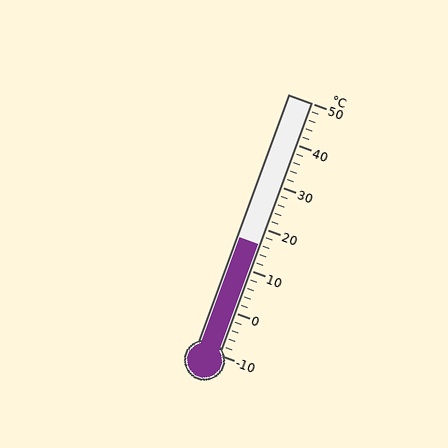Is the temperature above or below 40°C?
The temperature is below 40°C.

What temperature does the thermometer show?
The thermometer shows approximately 16°C.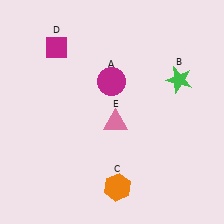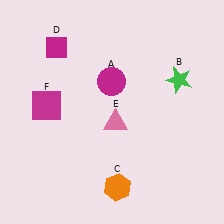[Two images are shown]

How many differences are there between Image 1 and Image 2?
There is 1 difference between the two images.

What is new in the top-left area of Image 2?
A magenta square (F) was added in the top-left area of Image 2.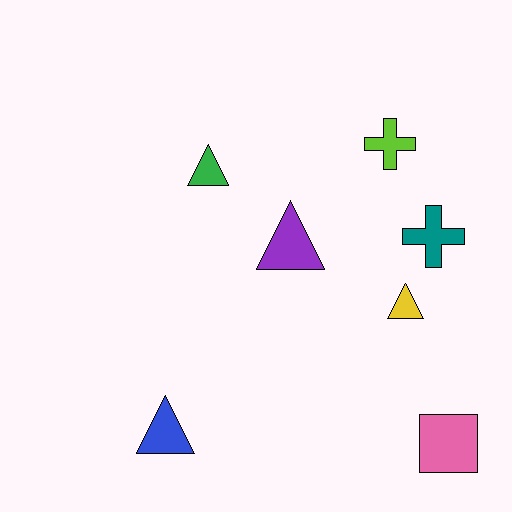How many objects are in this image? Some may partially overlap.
There are 7 objects.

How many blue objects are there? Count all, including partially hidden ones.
There is 1 blue object.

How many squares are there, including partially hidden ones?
There is 1 square.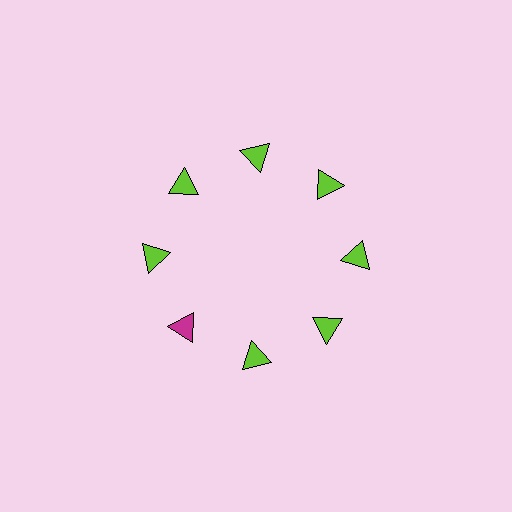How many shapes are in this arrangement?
There are 8 shapes arranged in a ring pattern.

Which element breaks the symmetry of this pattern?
The magenta triangle at roughly the 8 o'clock position breaks the symmetry. All other shapes are lime triangles.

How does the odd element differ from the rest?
It has a different color: magenta instead of lime.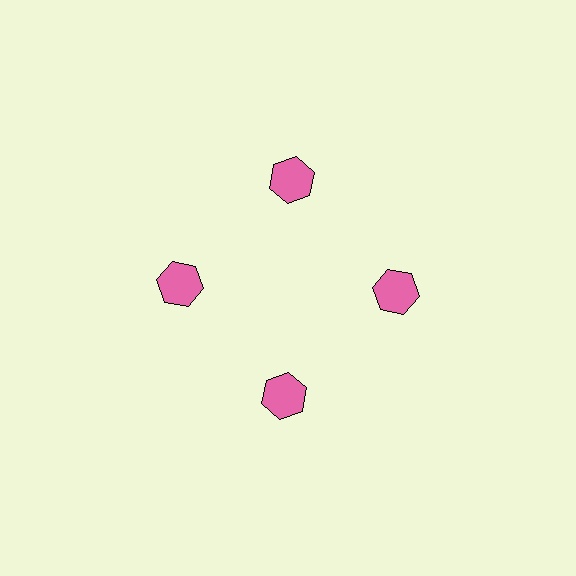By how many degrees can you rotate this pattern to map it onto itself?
The pattern maps onto itself every 90 degrees of rotation.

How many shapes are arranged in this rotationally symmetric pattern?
There are 4 shapes, arranged in 4 groups of 1.